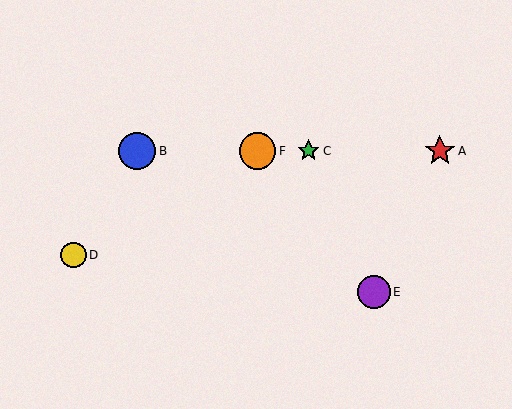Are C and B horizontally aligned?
Yes, both are at y≈151.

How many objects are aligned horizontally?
4 objects (A, B, C, F) are aligned horizontally.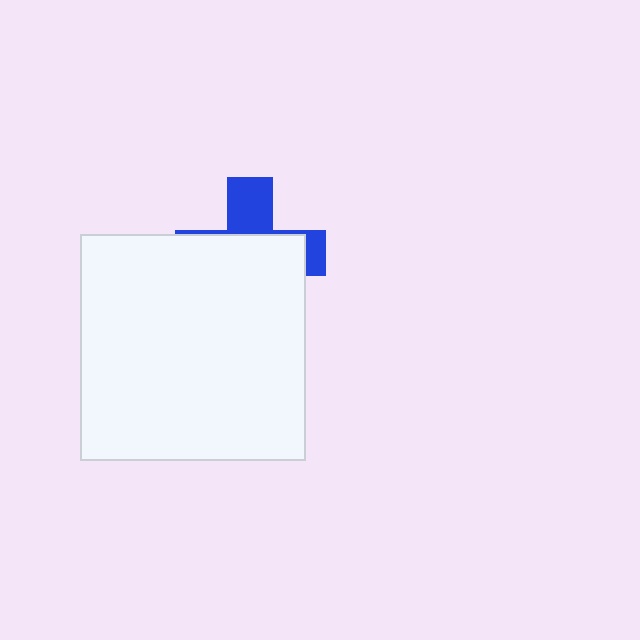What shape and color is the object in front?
The object in front is a white square.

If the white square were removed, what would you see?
You would see the complete blue cross.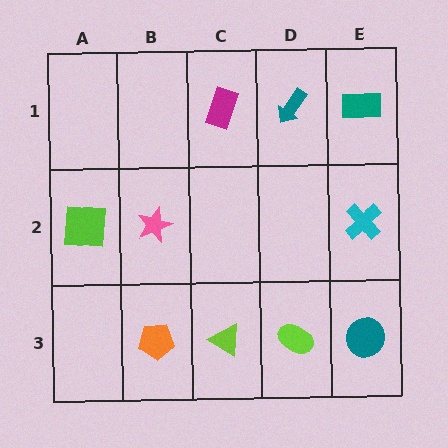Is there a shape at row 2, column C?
No, that cell is empty.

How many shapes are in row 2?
3 shapes.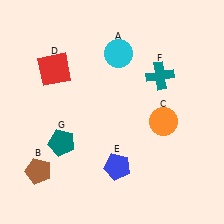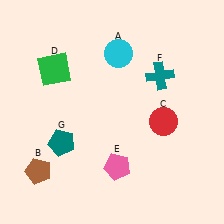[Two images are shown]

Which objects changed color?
C changed from orange to red. D changed from red to green. E changed from blue to pink.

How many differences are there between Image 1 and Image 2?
There are 3 differences between the two images.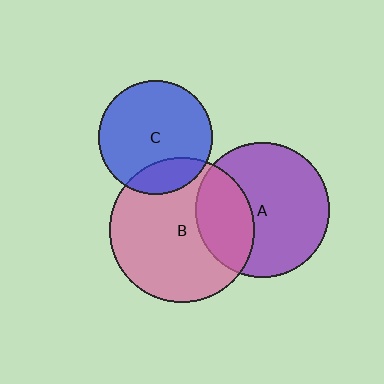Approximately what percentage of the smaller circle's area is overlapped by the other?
Approximately 20%.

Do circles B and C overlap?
Yes.